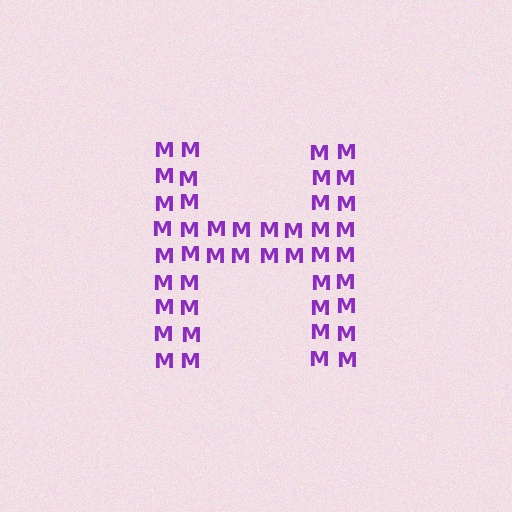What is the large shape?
The large shape is the letter H.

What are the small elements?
The small elements are letter M's.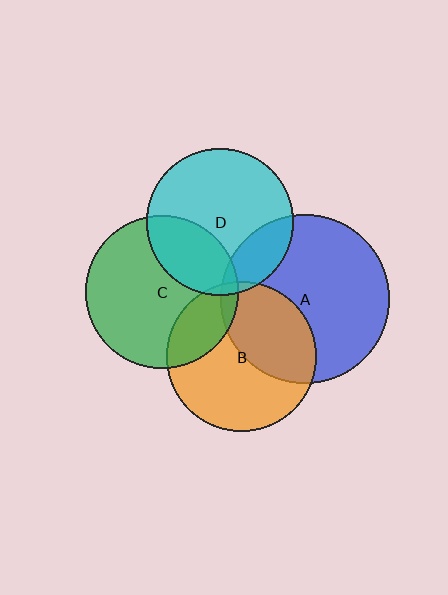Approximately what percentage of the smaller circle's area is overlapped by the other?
Approximately 20%.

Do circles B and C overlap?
Yes.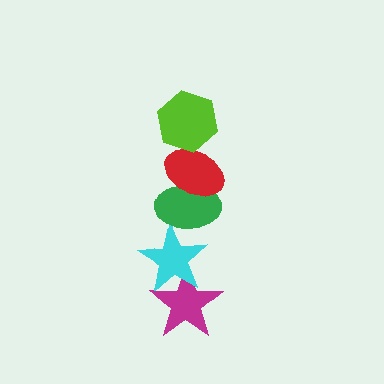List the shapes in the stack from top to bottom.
From top to bottom: the lime hexagon, the red ellipse, the green ellipse, the cyan star, the magenta star.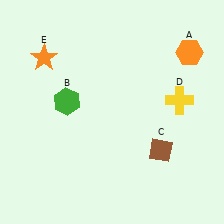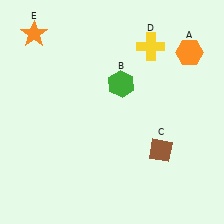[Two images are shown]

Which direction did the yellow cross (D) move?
The yellow cross (D) moved up.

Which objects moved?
The objects that moved are: the green hexagon (B), the yellow cross (D), the orange star (E).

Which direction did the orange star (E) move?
The orange star (E) moved up.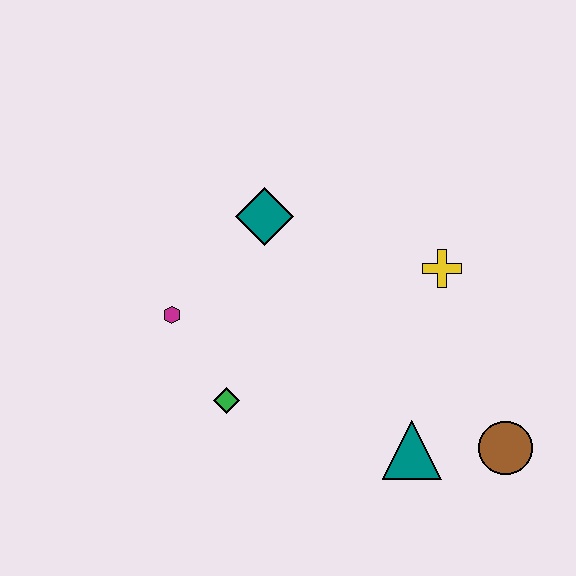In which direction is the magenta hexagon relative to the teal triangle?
The magenta hexagon is to the left of the teal triangle.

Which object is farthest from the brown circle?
The magenta hexagon is farthest from the brown circle.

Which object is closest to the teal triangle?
The brown circle is closest to the teal triangle.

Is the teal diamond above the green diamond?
Yes